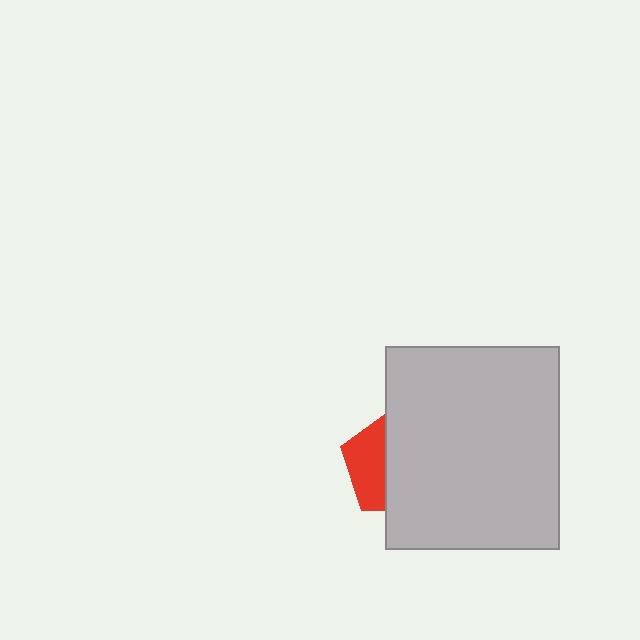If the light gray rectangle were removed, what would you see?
You would see the complete red pentagon.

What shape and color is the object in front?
The object in front is a light gray rectangle.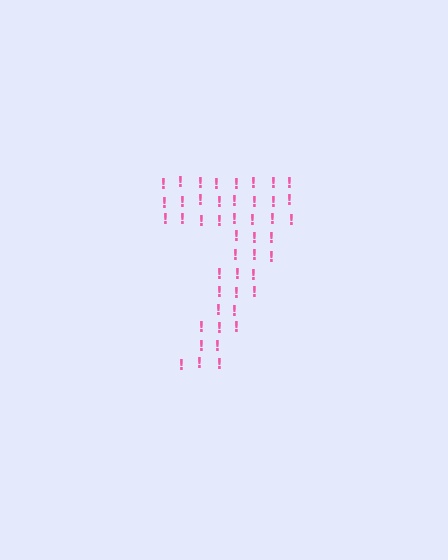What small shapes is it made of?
It is made of small exclamation marks.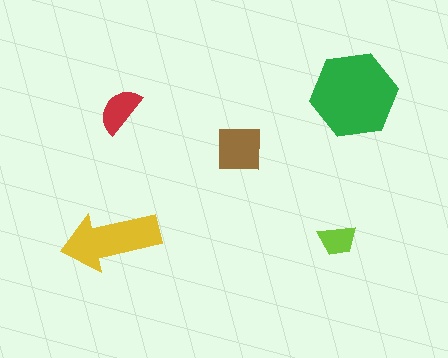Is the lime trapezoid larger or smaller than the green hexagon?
Smaller.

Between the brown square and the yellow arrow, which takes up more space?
The yellow arrow.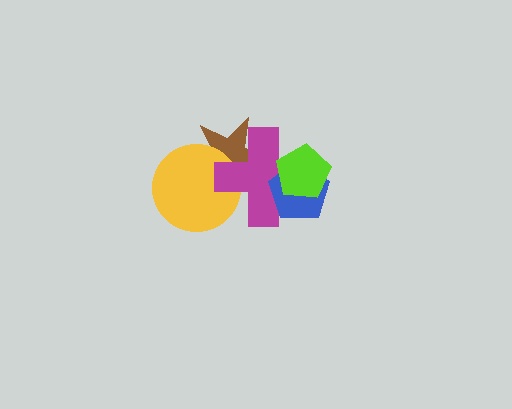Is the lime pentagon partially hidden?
No, no other shape covers it.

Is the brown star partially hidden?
Yes, it is partially covered by another shape.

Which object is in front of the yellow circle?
The magenta cross is in front of the yellow circle.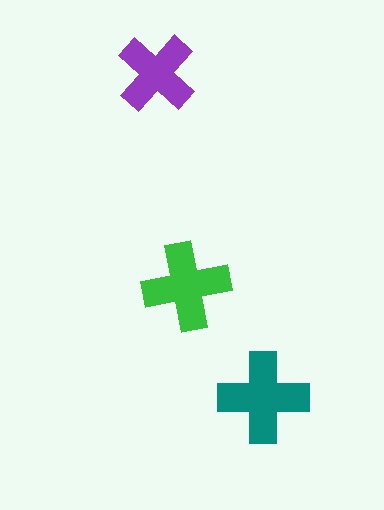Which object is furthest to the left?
The purple cross is leftmost.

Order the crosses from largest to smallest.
the teal one, the green one, the purple one.